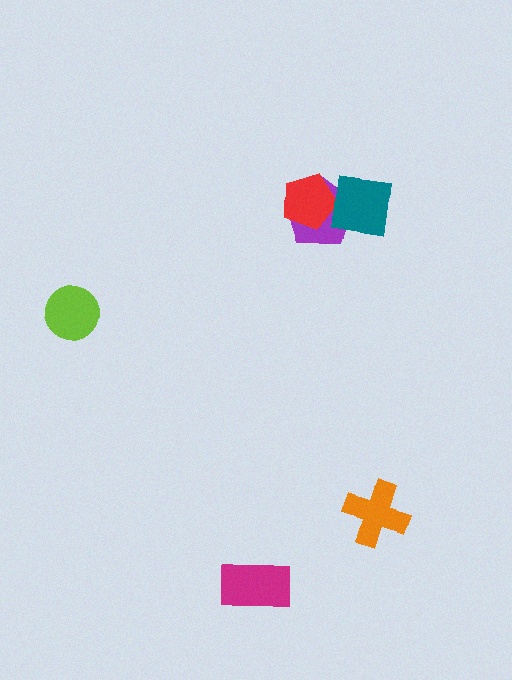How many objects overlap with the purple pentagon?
2 objects overlap with the purple pentagon.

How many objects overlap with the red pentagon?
2 objects overlap with the red pentagon.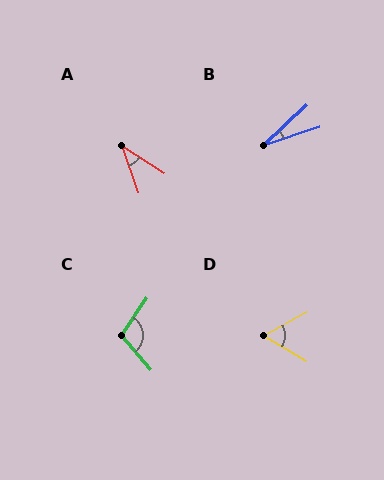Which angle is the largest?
C, at approximately 105 degrees.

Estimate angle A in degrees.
Approximately 38 degrees.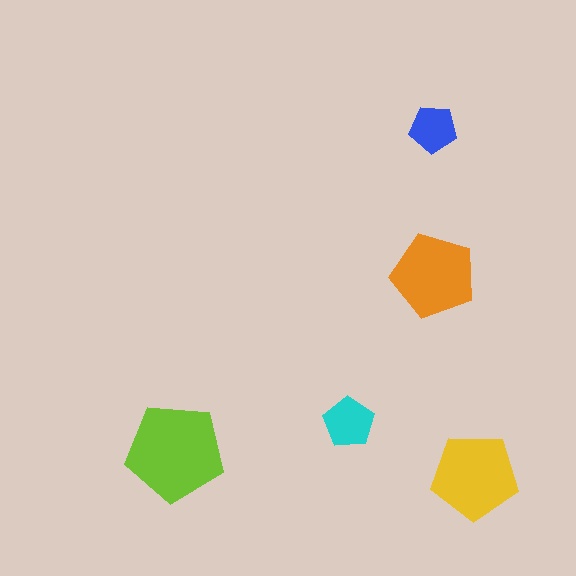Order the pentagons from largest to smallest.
the lime one, the yellow one, the orange one, the cyan one, the blue one.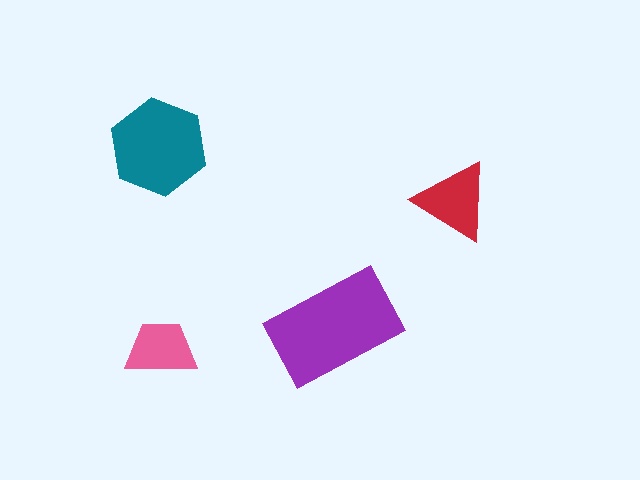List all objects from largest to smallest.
The purple rectangle, the teal hexagon, the red triangle, the pink trapezoid.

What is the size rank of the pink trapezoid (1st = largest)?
4th.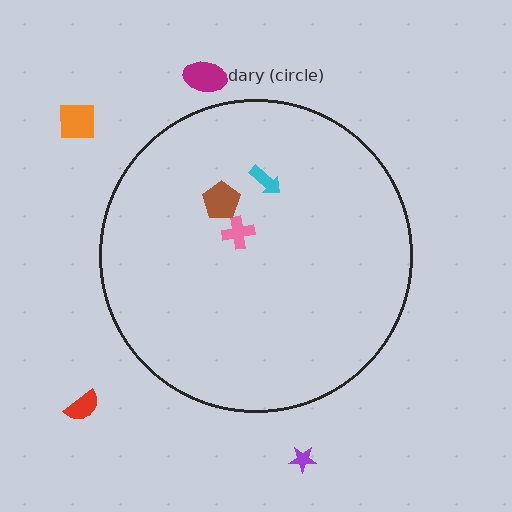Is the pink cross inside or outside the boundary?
Inside.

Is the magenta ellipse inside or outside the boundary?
Outside.